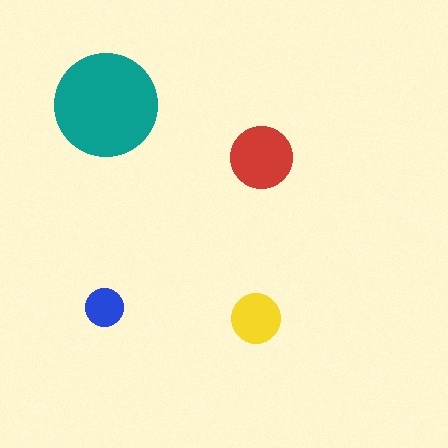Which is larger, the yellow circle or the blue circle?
The yellow one.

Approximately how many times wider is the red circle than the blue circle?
About 1.5 times wider.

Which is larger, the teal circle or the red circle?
The teal one.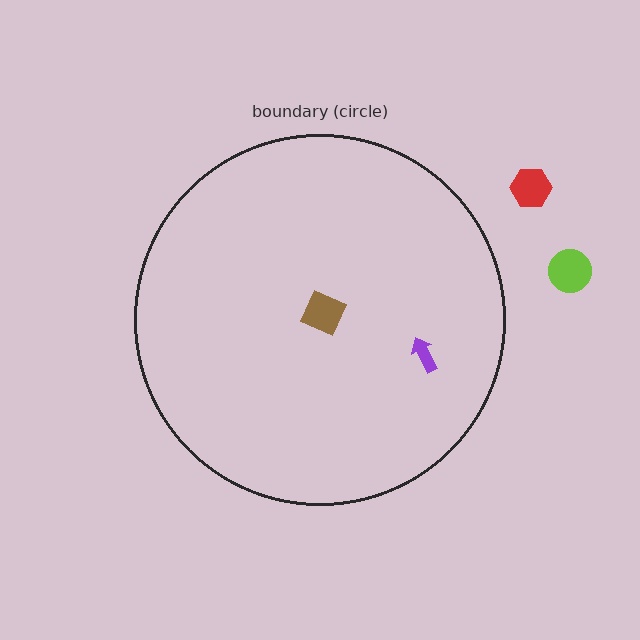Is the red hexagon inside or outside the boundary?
Outside.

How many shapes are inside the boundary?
2 inside, 2 outside.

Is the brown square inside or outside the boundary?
Inside.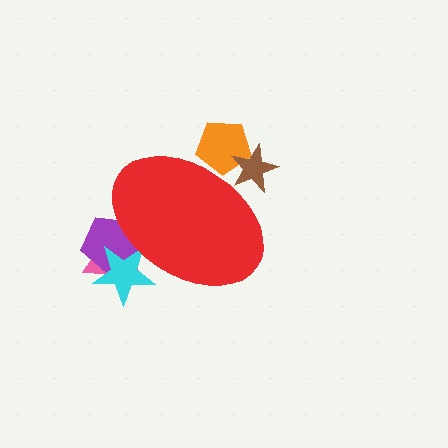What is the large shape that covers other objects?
A red ellipse.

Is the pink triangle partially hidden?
Yes, the pink triangle is partially hidden behind the red ellipse.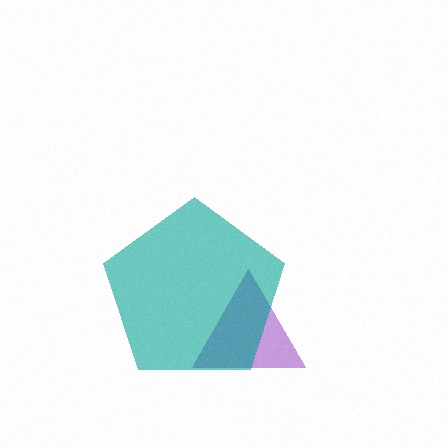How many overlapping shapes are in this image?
There are 2 overlapping shapes in the image.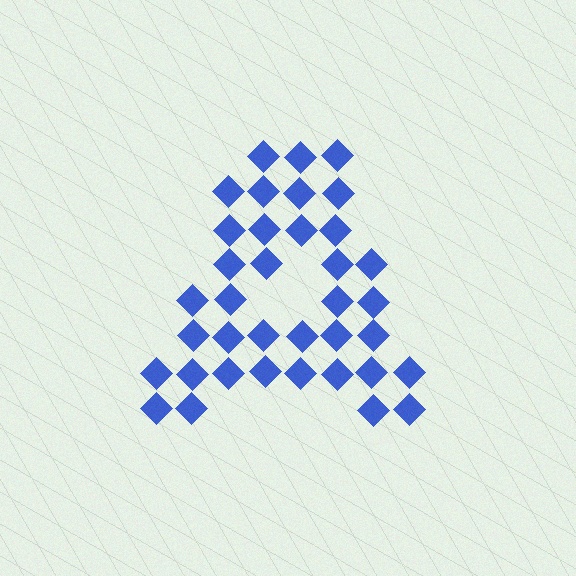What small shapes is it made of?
It is made of small diamonds.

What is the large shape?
The large shape is the letter A.